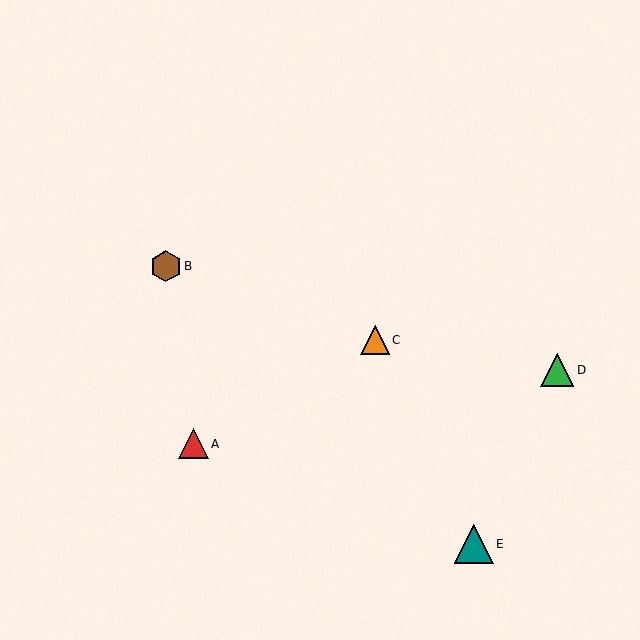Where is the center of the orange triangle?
The center of the orange triangle is at (375, 340).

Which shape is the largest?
The teal triangle (labeled E) is the largest.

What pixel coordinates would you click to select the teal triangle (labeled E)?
Click at (474, 544) to select the teal triangle E.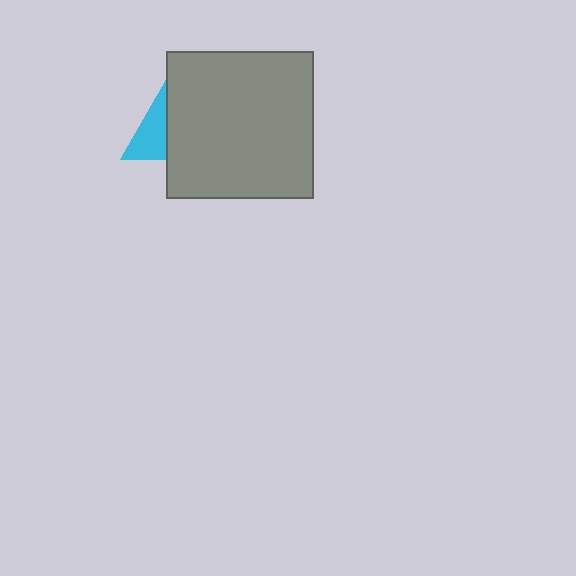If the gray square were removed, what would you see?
You would see the complete cyan triangle.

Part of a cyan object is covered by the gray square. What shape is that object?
It is a triangle.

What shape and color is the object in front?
The object in front is a gray square.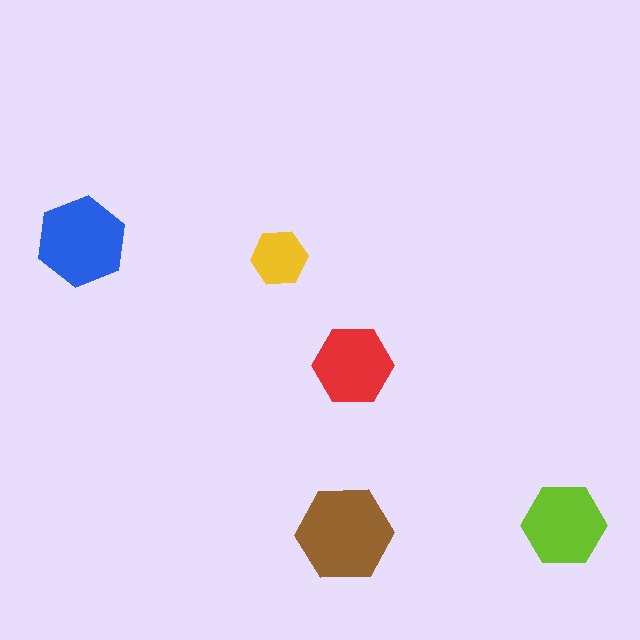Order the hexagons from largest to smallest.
the brown one, the blue one, the lime one, the red one, the yellow one.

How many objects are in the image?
There are 5 objects in the image.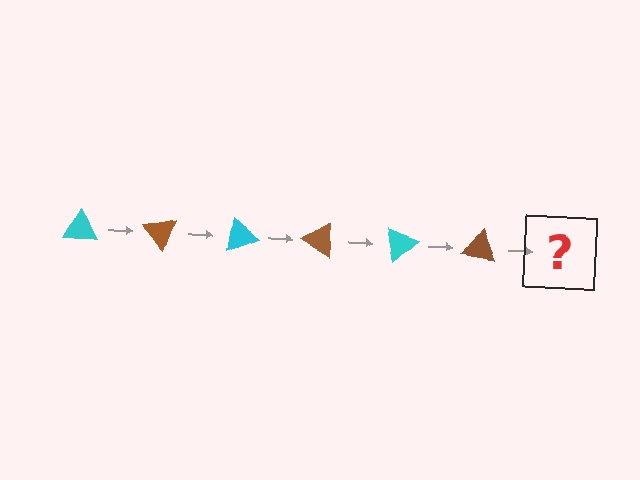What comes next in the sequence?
The next element should be a cyan triangle, rotated 300 degrees from the start.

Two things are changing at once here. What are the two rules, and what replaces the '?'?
The two rules are that it rotates 50 degrees each step and the color cycles through cyan and brown. The '?' should be a cyan triangle, rotated 300 degrees from the start.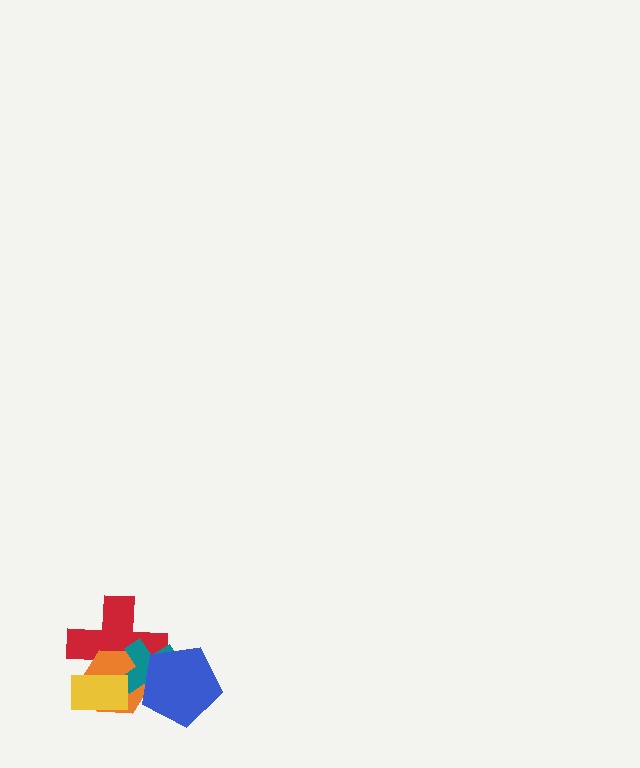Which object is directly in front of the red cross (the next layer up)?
The orange hexagon is directly in front of the red cross.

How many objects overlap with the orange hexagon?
4 objects overlap with the orange hexagon.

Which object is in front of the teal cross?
The blue pentagon is in front of the teal cross.